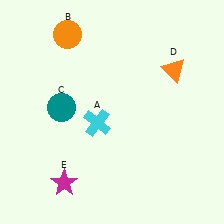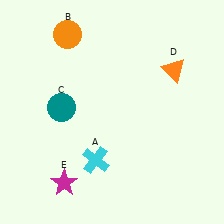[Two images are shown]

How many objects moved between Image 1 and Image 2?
1 object moved between the two images.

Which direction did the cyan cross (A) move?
The cyan cross (A) moved down.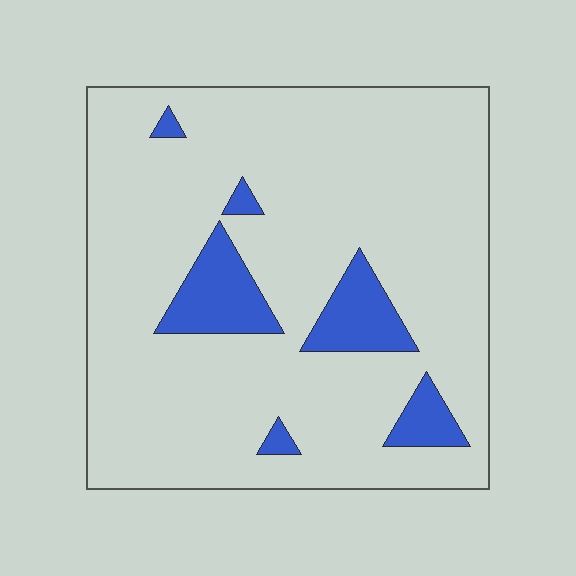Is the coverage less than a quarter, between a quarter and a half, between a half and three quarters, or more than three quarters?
Less than a quarter.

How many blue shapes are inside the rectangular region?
6.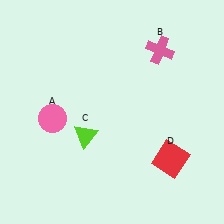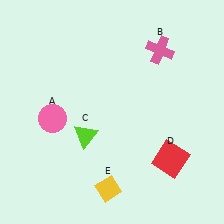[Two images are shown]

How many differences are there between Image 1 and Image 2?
There is 1 difference between the two images.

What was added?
A yellow diamond (E) was added in Image 2.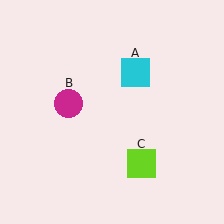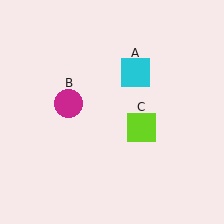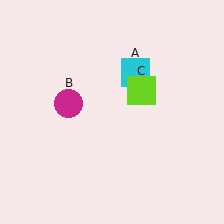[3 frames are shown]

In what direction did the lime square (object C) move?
The lime square (object C) moved up.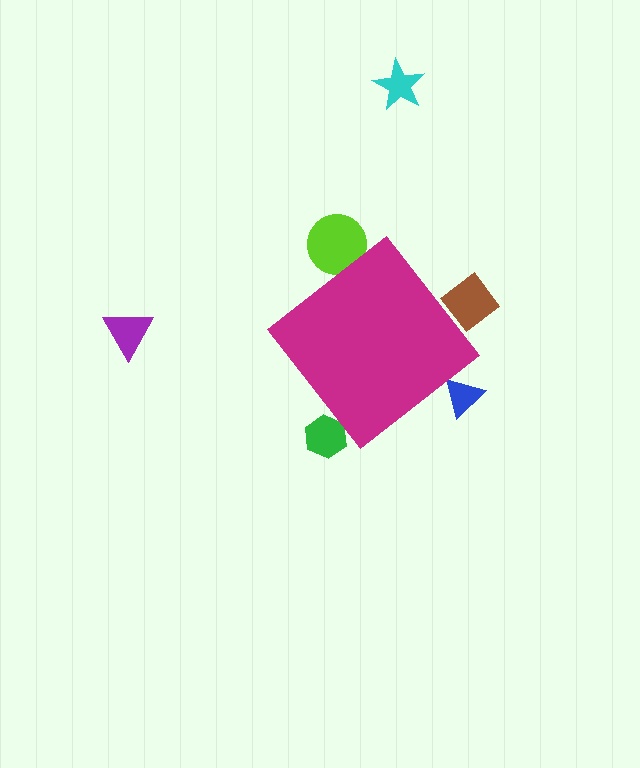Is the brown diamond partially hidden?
Yes, the brown diamond is partially hidden behind the magenta diamond.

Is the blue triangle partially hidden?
Yes, the blue triangle is partially hidden behind the magenta diamond.